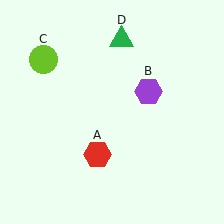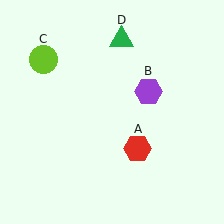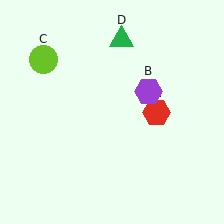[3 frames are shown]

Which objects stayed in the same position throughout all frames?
Purple hexagon (object B) and lime circle (object C) and green triangle (object D) remained stationary.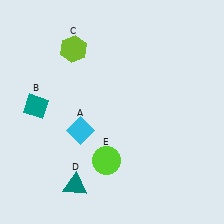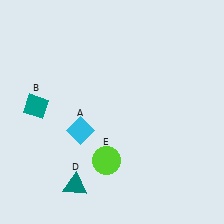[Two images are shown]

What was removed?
The lime hexagon (C) was removed in Image 2.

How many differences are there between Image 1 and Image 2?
There is 1 difference between the two images.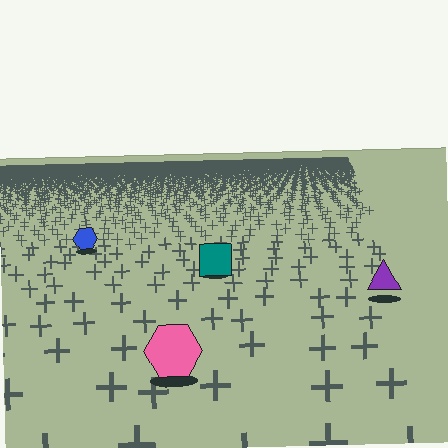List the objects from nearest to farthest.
From nearest to farthest: the pink hexagon, the purple triangle, the teal square, the blue hexagon.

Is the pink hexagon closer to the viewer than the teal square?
Yes. The pink hexagon is closer — you can tell from the texture gradient: the ground texture is coarser near it.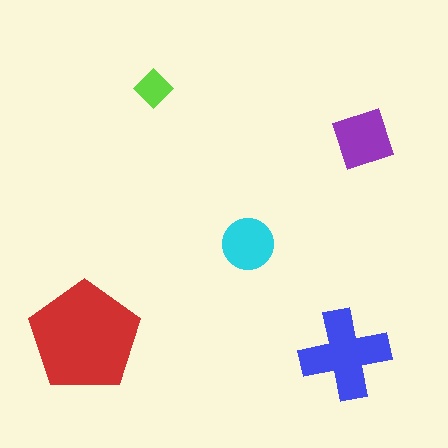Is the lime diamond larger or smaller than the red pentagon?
Smaller.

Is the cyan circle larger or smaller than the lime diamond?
Larger.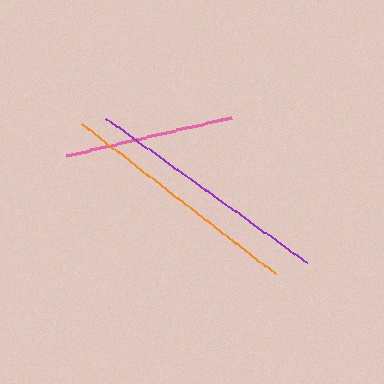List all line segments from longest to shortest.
From longest to shortest: purple, orange, pink.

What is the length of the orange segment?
The orange segment is approximately 246 pixels long.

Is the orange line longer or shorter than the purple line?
The purple line is longer than the orange line.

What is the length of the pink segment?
The pink segment is approximately 171 pixels long.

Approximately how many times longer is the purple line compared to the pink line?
The purple line is approximately 1.5 times the length of the pink line.